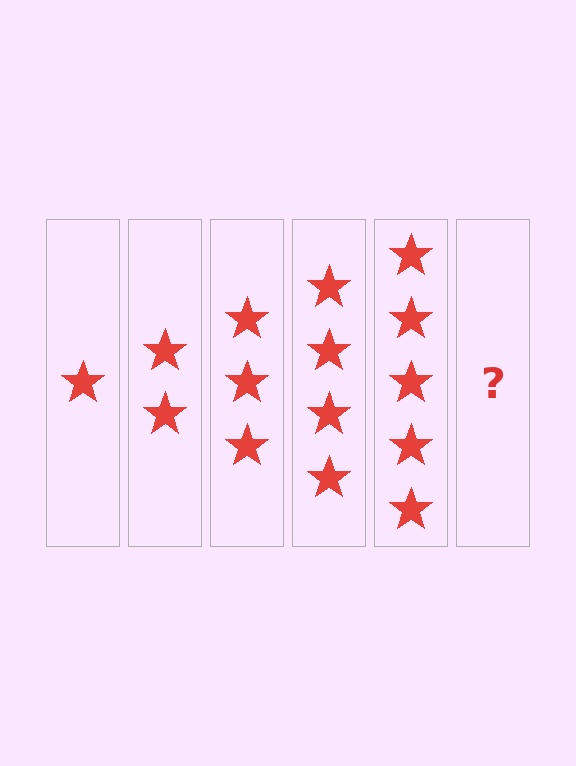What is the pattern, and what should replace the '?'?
The pattern is that each step adds one more star. The '?' should be 6 stars.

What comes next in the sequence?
The next element should be 6 stars.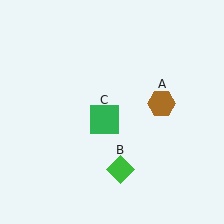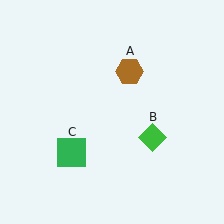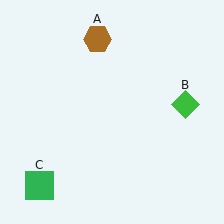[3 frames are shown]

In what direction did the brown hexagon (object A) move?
The brown hexagon (object A) moved up and to the left.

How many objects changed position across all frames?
3 objects changed position: brown hexagon (object A), green diamond (object B), green square (object C).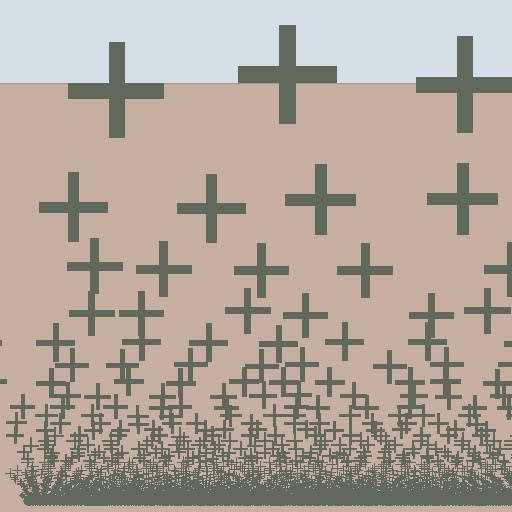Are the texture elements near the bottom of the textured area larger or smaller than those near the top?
Smaller. The gradient is inverted — elements near the bottom are smaller and denser.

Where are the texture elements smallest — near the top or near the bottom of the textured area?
Near the bottom.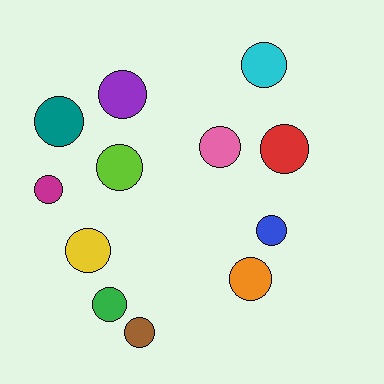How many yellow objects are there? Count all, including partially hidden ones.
There is 1 yellow object.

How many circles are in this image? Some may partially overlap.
There are 12 circles.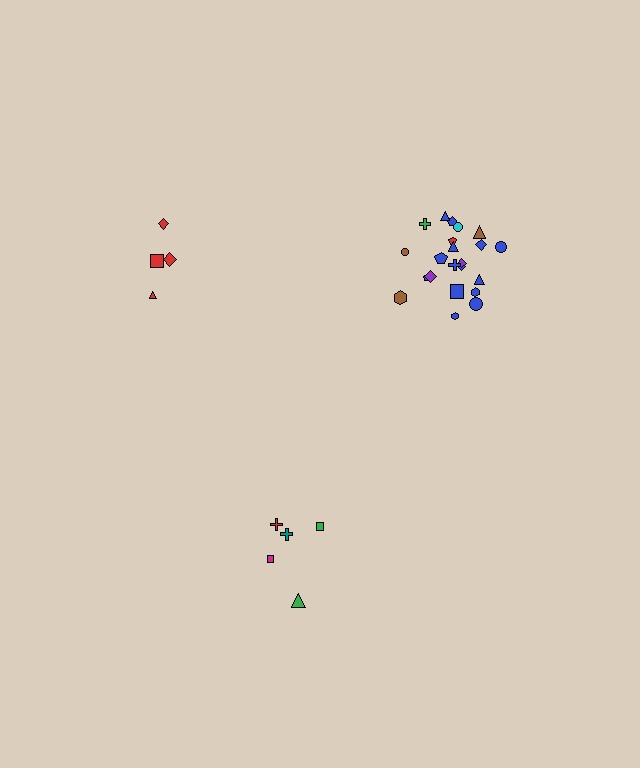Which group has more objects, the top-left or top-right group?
The top-right group.